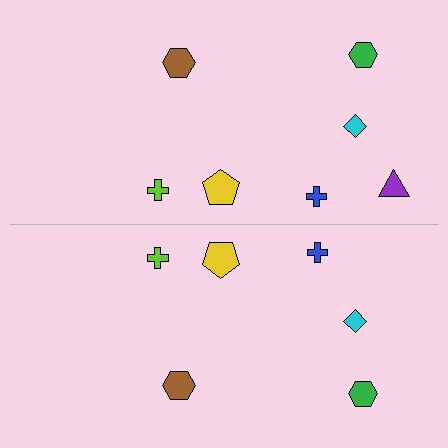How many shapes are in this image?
There are 13 shapes in this image.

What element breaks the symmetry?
A purple triangle is missing from the bottom side.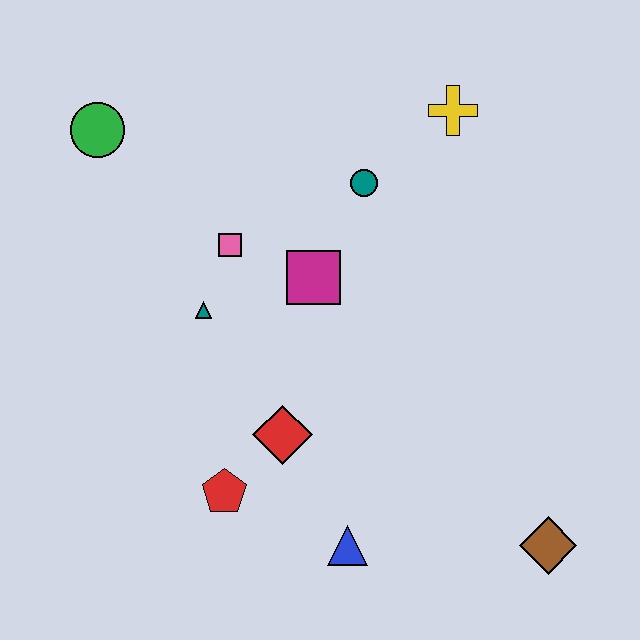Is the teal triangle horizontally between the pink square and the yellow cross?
No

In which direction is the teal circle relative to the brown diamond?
The teal circle is above the brown diamond.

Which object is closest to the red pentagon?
The red diamond is closest to the red pentagon.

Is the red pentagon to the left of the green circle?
No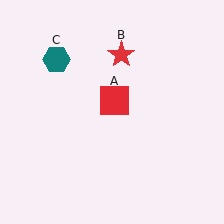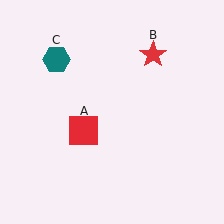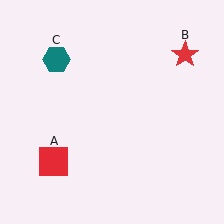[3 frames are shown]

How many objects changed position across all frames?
2 objects changed position: red square (object A), red star (object B).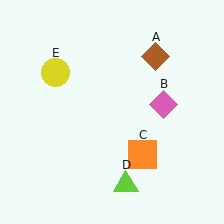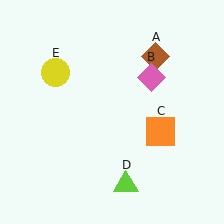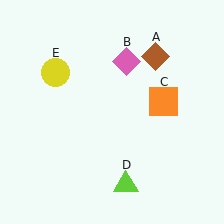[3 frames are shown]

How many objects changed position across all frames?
2 objects changed position: pink diamond (object B), orange square (object C).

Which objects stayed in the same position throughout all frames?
Brown diamond (object A) and lime triangle (object D) and yellow circle (object E) remained stationary.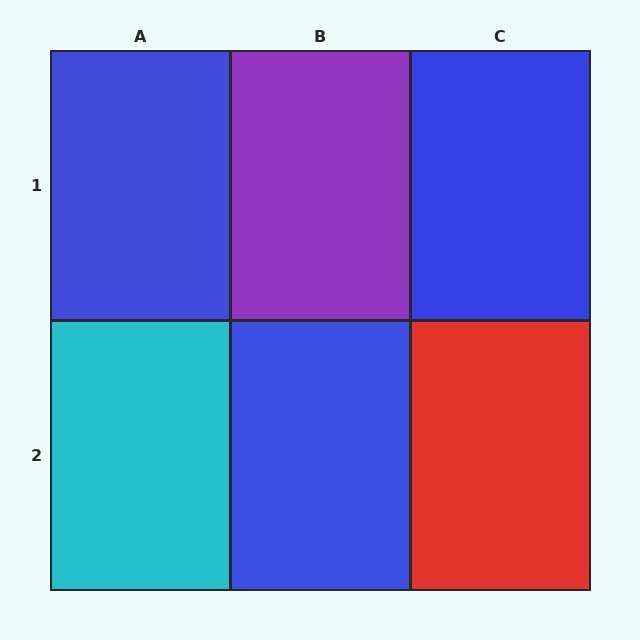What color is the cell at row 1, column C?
Blue.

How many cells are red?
1 cell is red.